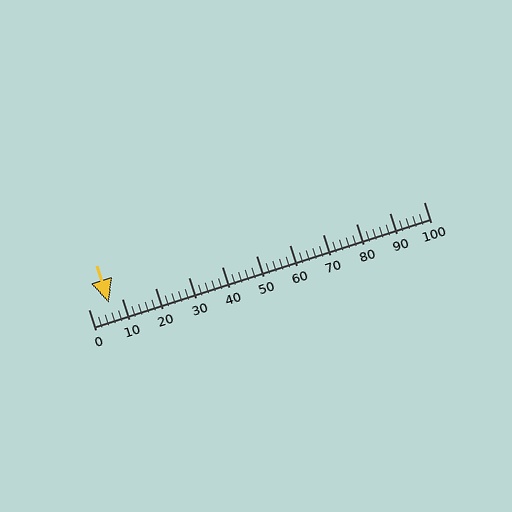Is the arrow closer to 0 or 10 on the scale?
The arrow is closer to 10.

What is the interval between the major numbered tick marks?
The major tick marks are spaced 10 units apart.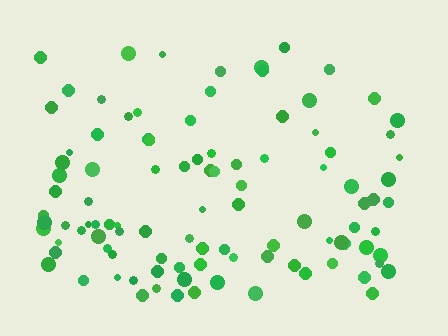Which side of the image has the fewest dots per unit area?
The top.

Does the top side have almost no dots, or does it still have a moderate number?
Still a moderate number, just noticeably fewer than the bottom.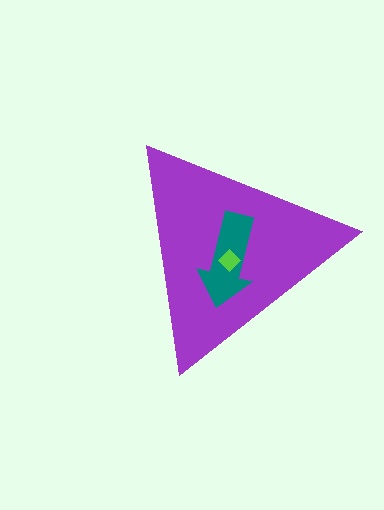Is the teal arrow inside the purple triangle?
Yes.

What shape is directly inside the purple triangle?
The teal arrow.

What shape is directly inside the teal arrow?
The lime diamond.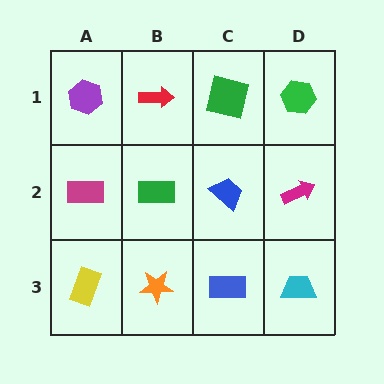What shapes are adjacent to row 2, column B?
A red arrow (row 1, column B), an orange star (row 3, column B), a magenta rectangle (row 2, column A), a blue trapezoid (row 2, column C).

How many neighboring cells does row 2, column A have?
3.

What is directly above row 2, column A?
A purple hexagon.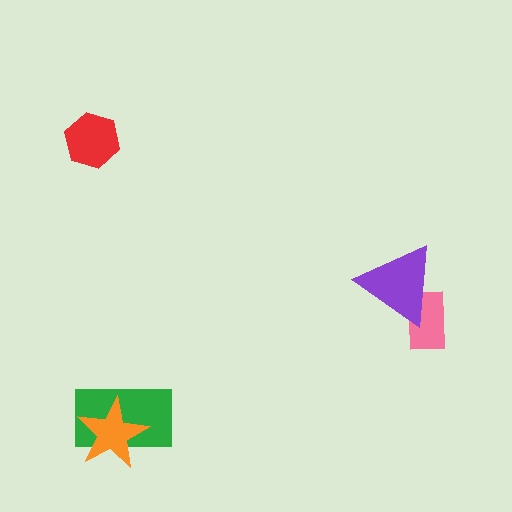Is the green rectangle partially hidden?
Yes, it is partially covered by another shape.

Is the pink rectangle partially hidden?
Yes, it is partially covered by another shape.